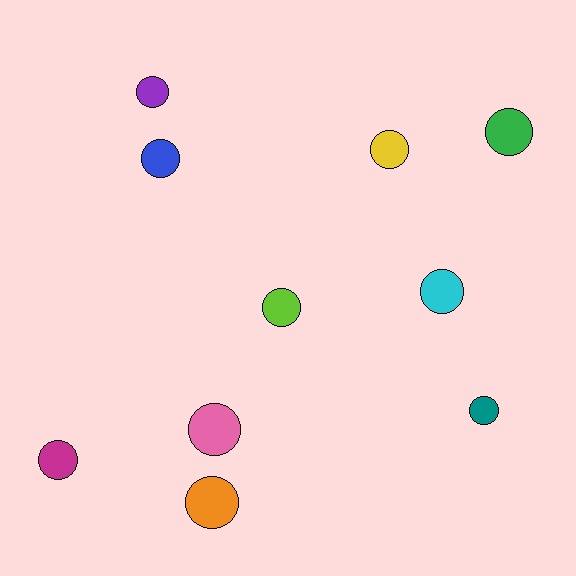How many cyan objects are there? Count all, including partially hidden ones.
There is 1 cyan object.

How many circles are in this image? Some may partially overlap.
There are 10 circles.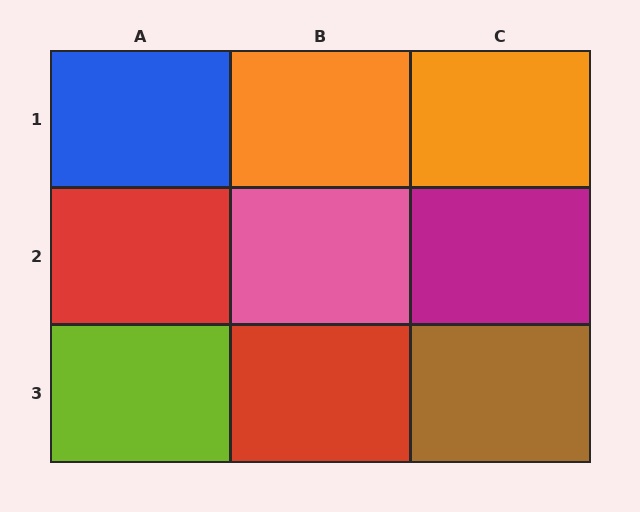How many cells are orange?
2 cells are orange.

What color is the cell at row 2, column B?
Pink.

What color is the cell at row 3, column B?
Red.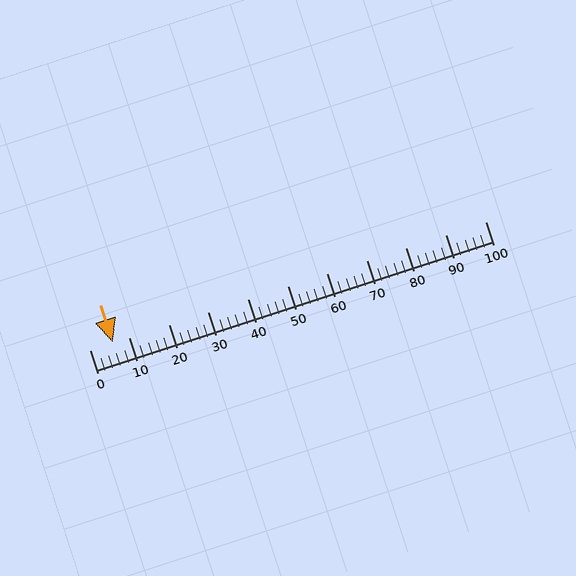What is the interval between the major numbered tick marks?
The major tick marks are spaced 10 units apart.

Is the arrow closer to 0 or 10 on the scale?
The arrow is closer to 10.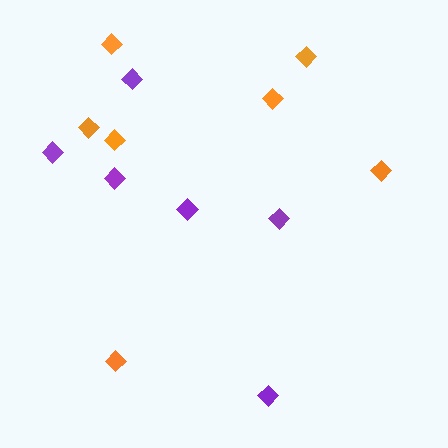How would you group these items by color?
There are 2 groups: one group of purple diamonds (6) and one group of orange diamonds (7).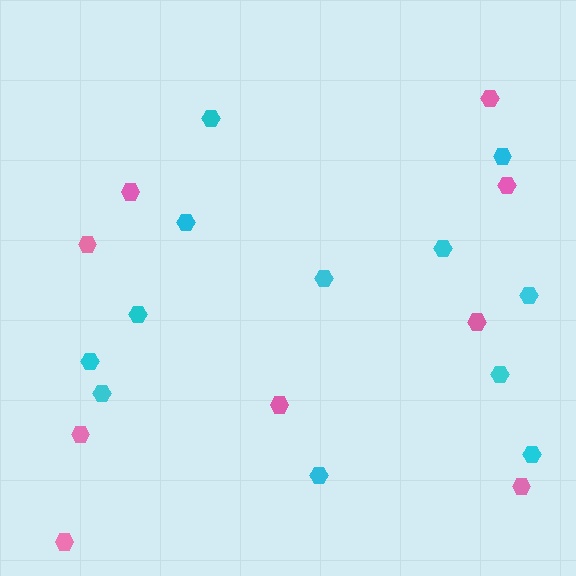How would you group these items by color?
There are 2 groups: one group of cyan hexagons (12) and one group of pink hexagons (9).